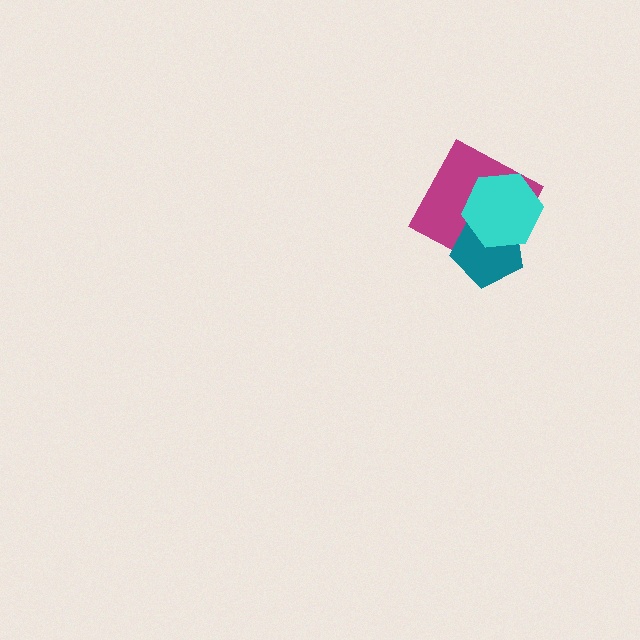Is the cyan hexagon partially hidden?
No, no other shape covers it.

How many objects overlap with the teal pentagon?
2 objects overlap with the teal pentagon.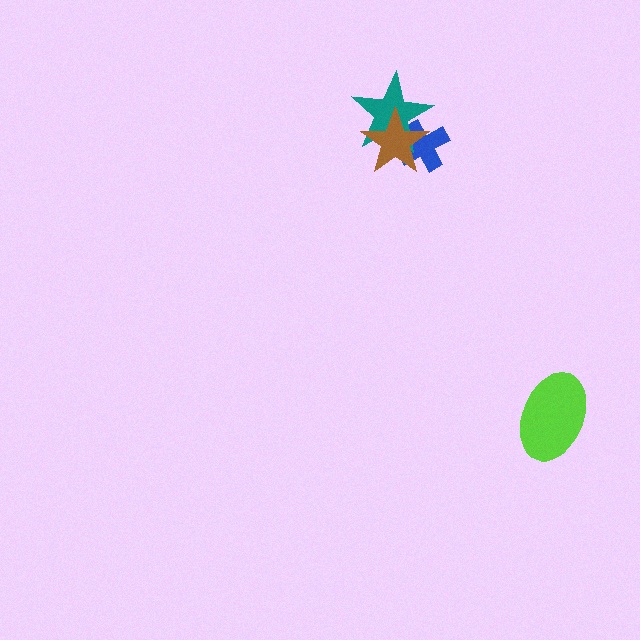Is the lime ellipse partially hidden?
No, no other shape covers it.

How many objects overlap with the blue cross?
2 objects overlap with the blue cross.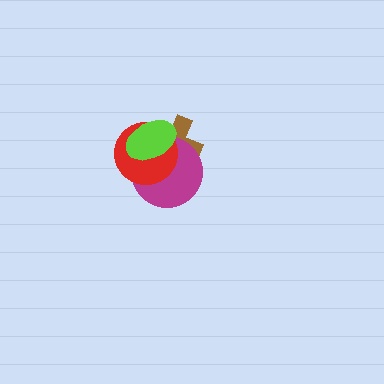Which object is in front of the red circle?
The lime ellipse is in front of the red circle.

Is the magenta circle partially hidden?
Yes, it is partially covered by another shape.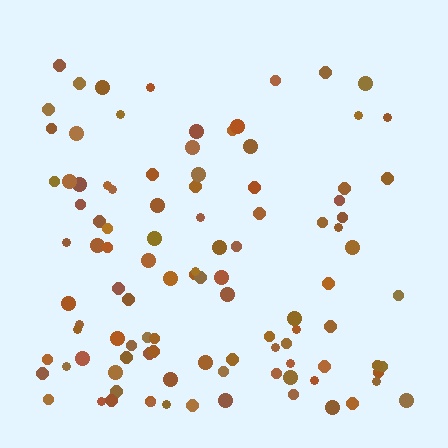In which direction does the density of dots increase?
From top to bottom, with the bottom side densest.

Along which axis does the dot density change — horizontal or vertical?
Vertical.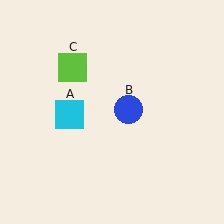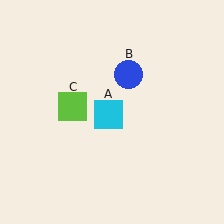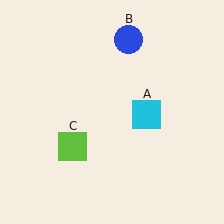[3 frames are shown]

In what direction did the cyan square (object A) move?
The cyan square (object A) moved right.